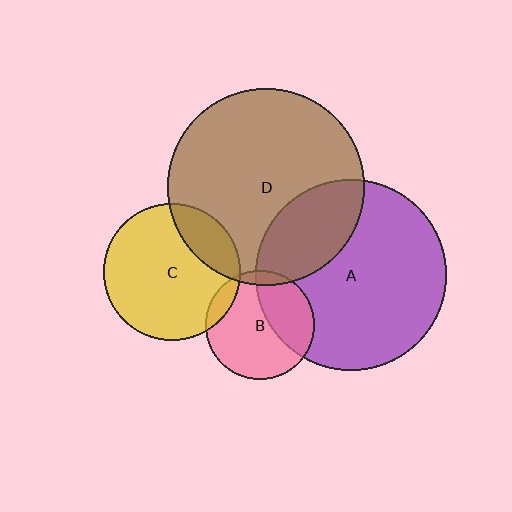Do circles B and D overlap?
Yes.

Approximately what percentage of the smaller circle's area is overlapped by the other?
Approximately 5%.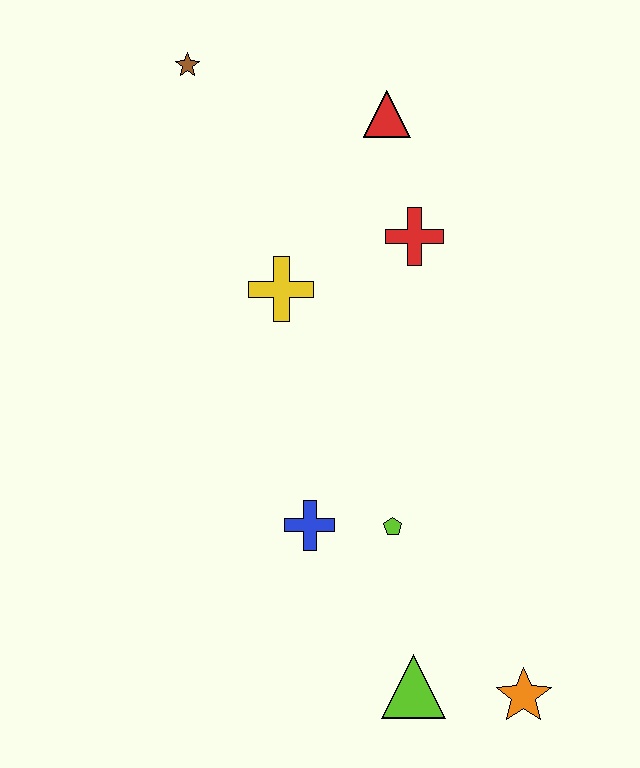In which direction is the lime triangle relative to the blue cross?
The lime triangle is below the blue cross.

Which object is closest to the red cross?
The red triangle is closest to the red cross.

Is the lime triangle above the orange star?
Yes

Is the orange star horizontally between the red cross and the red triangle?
No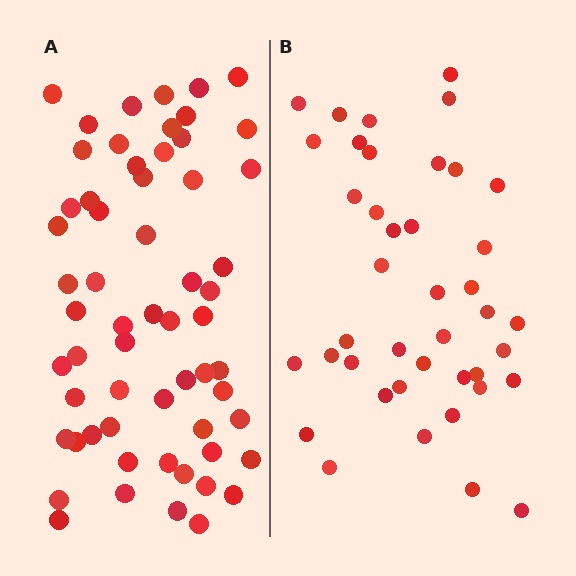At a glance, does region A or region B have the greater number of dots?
Region A (the left region) has more dots.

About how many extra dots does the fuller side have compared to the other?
Region A has approximately 20 more dots than region B.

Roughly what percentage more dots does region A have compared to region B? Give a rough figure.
About 45% more.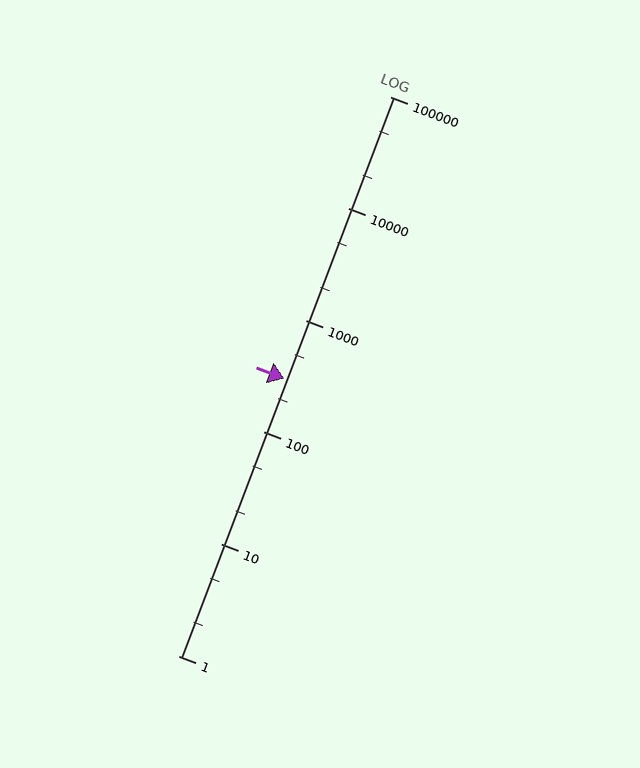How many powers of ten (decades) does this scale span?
The scale spans 5 decades, from 1 to 100000.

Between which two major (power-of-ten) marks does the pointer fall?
The pointer is between 100 and 1000.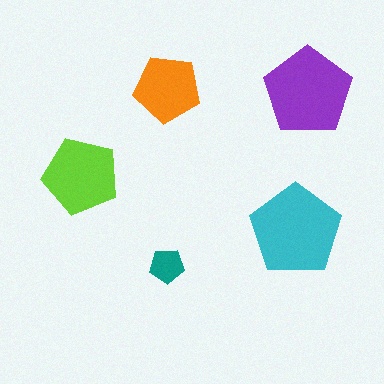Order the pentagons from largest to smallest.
the cyan one, the purple one, the lime one, the orange one, the teal one.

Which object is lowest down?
The teal pentagon is bottommost.